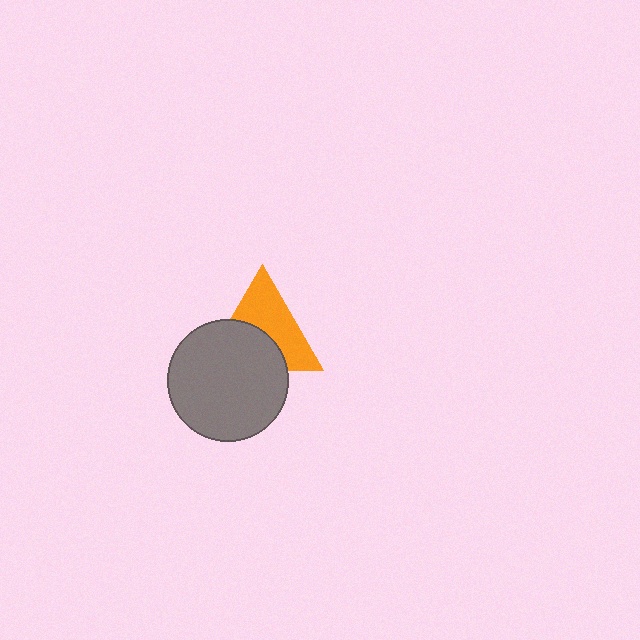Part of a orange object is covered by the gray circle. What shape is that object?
It is a triangle.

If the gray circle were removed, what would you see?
You would see the complete orange triangle.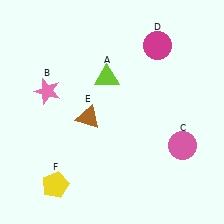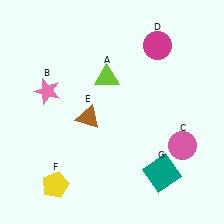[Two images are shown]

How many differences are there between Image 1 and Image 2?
There is 1 difference between the two images.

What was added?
A teal square (G) was added in Image 2.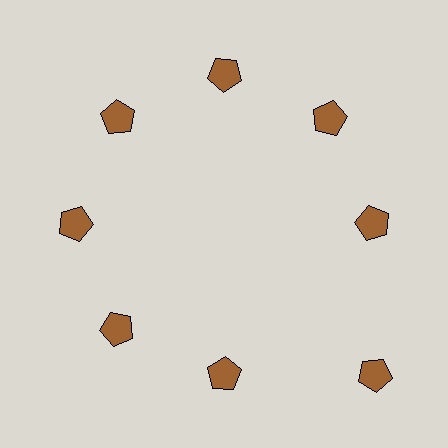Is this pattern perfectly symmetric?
No. The 8 brown pentagons are arranged in a ring, but one element near the 4 o'clock position is pushed outward from the center, breaking the 8-fold rotational symmetry.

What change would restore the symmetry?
The symmetry would be restored by moving it inward, back onto the ring so that all 8 pentagons sit at equal angles and equal distance from the center.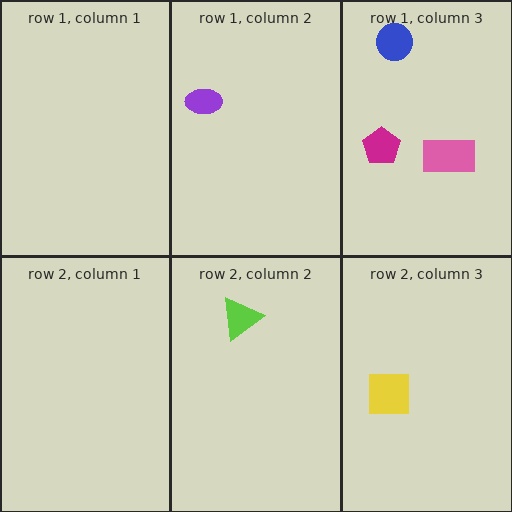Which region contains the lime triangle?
The row 2, column 2 region.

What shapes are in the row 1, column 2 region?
The purple ellipse.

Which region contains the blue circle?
The row 1, column 3 region.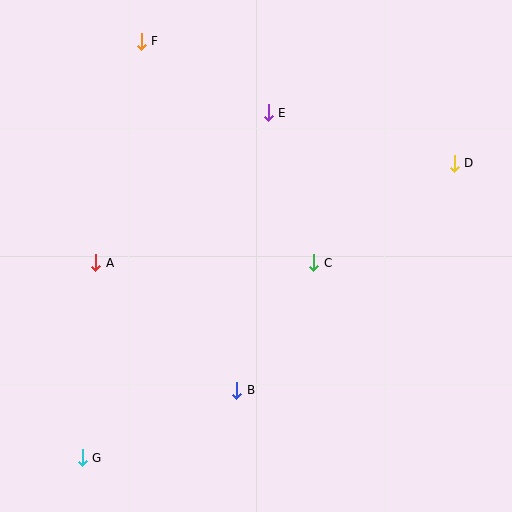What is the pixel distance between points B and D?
The distance between B and D is 315 pixels.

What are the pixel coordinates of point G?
Point G is at (82, 458).